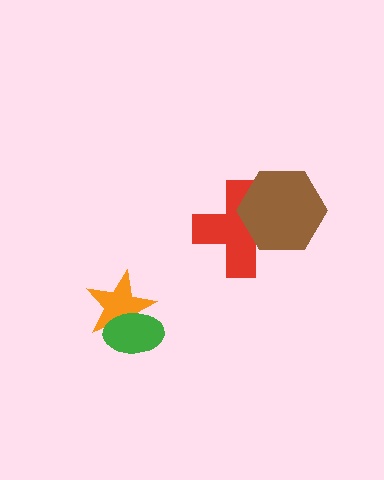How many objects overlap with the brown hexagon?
1 object overlaps with the brown hexagon.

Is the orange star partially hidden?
Yes, it is partially covered by another shape.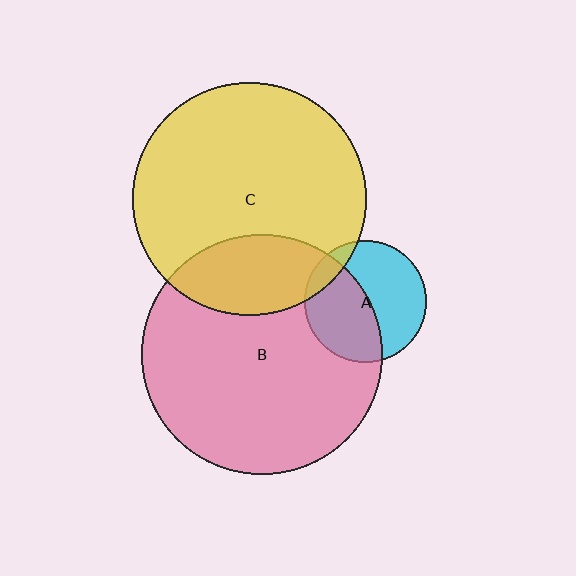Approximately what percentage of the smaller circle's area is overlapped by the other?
Approximately 50%.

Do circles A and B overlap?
Yes.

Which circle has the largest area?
Circle B (pink).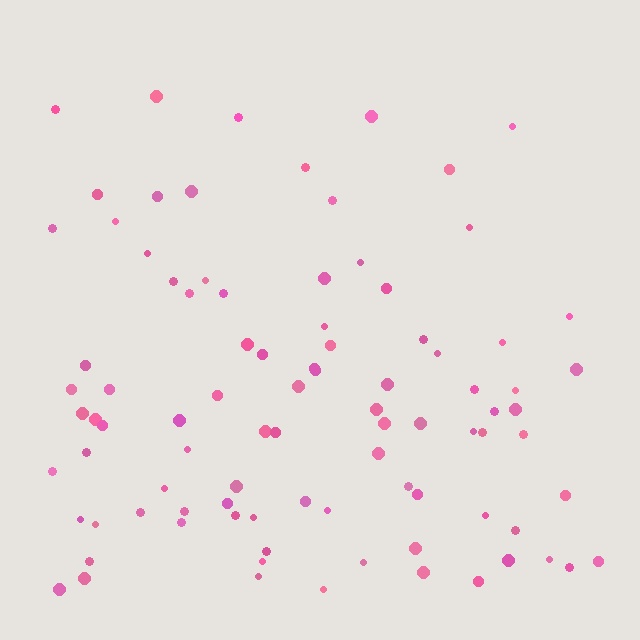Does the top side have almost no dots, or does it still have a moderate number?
Still a moderate number, just noticeably fewer than the bottom.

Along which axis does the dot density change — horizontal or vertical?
Vertical.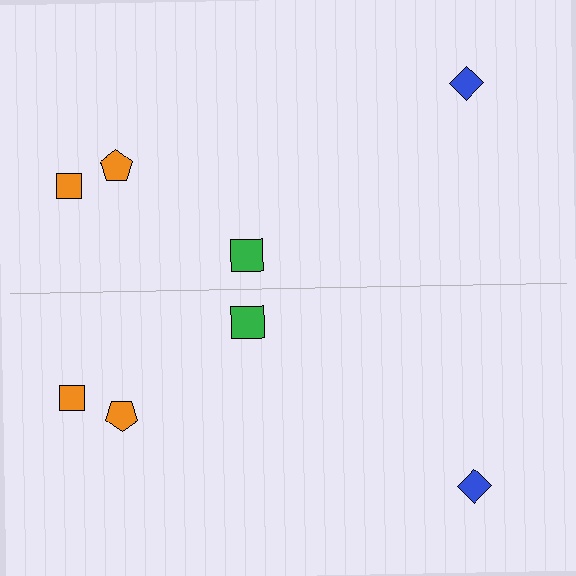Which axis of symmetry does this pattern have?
The pattern has a horizontal axis of symmetry running through the center of the image.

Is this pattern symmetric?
Yes, this pattern has bilateral (reflection) symmetry.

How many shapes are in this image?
There are 8 shapes in this image.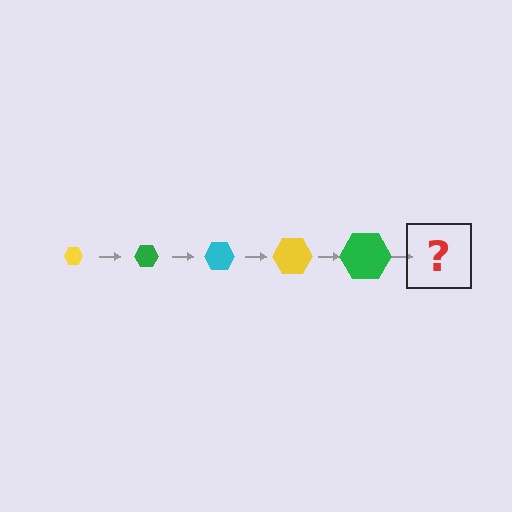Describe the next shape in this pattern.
It should be a cyan hexagon, larger than the previous one.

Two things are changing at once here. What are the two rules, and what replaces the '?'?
The two rules are that the hexagon grows larger each step and the color cycles through yellow, green, and cyan. The '?' should be a cyan hexagon, larger than the previous one.